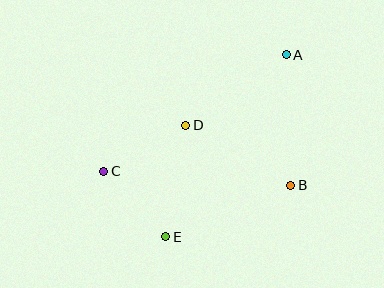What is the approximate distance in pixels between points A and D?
The distance between A and D is approximately 123 pixels.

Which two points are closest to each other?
Points C and E are closest to each other.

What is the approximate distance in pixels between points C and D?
The distance between C and D is approximately 94 pixels.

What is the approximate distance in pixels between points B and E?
The distance between B and E is approximately 135 pixels.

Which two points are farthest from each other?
Points A and E are farthest from each other.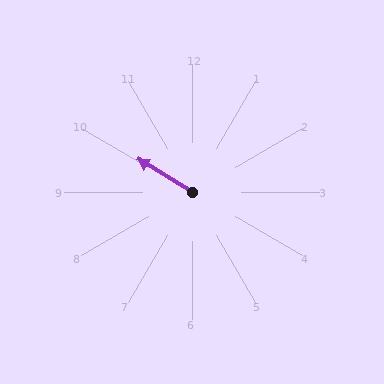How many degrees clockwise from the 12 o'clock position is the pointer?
Approximately 301 degrees.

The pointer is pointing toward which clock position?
Roughly 10 o'clock.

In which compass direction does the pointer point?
Northwest.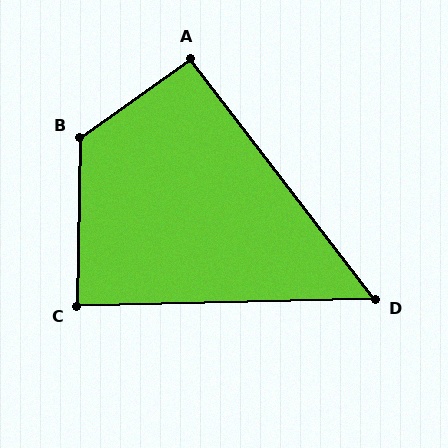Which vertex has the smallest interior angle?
D, at approximately 54 degrees.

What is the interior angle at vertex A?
Approximately 92 degrees (approximately right).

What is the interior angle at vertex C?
Approximately 88 degrees (approximately right).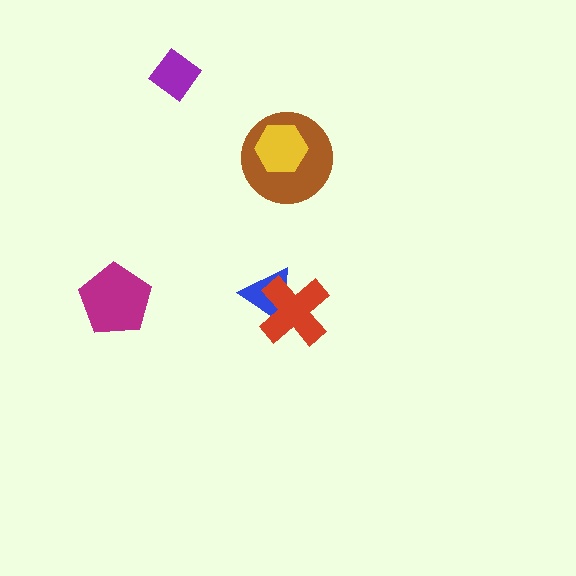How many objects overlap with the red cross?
1 object overlaps with the red cross.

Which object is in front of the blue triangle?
The red cross is in front of the blue triangle.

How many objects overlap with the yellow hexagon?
1 object overlaps with the yellow hexagon.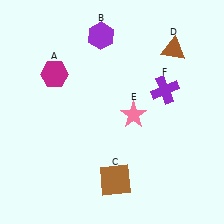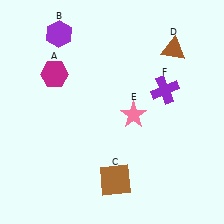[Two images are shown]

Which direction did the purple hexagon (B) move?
The purple hexagon (B) moved left.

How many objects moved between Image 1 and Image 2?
1 object moved between the two images.